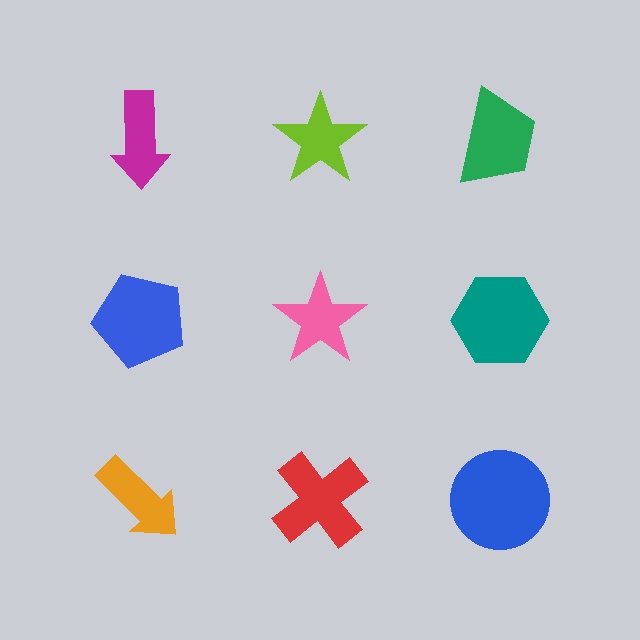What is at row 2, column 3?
A teal hexagon.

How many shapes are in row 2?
3 shapes.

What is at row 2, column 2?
A pink star.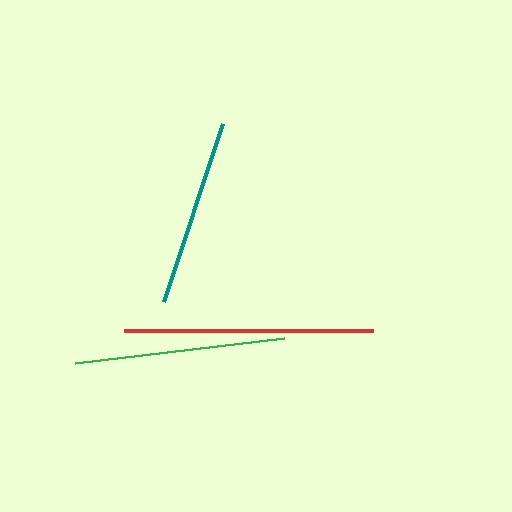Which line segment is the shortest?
The teal line is the shortest at approximately 188 pixels.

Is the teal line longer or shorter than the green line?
The green line is longer than the teal line.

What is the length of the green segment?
The green segment is approximately 211 pixels long.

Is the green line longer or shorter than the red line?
The red line is longer than the green line.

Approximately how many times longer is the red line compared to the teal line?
The red line is approximately 1.3 times the length of the teal line.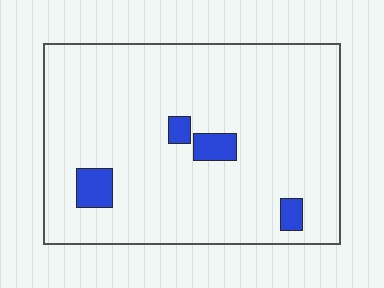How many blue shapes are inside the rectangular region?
4.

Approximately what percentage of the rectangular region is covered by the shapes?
Approximately 5%.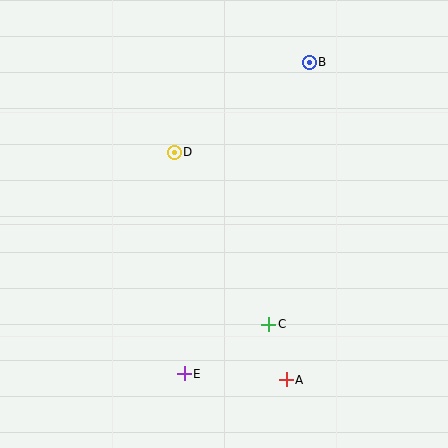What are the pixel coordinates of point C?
Point C is at (269, 324).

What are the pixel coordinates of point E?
Point E is at (184, 374).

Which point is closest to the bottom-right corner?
Point A is closest to the bottom-right corner.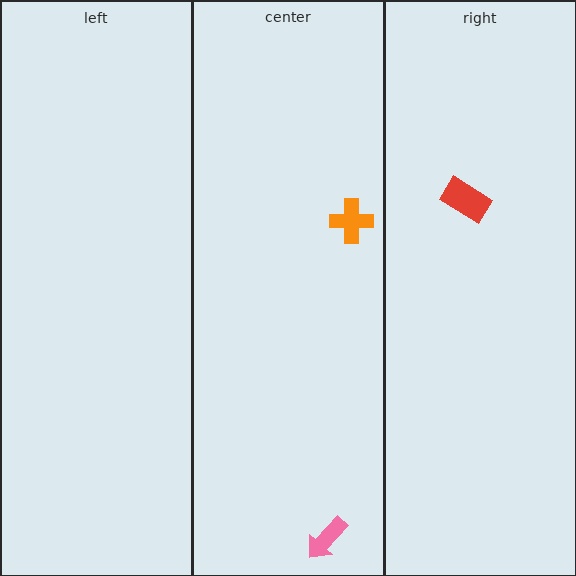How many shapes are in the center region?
2.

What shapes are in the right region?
The red rectangle.